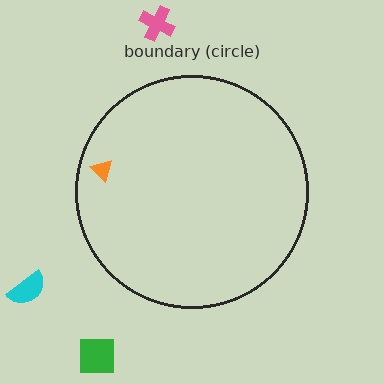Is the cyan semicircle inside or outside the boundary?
Outside.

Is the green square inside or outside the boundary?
Outside.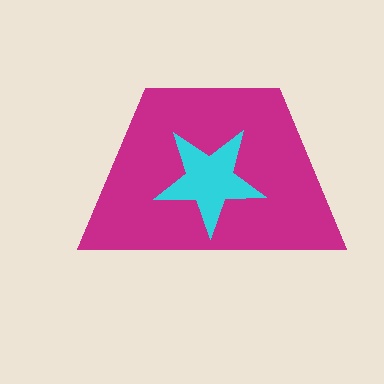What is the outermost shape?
The magenta trapezoid.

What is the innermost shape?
The cyan star.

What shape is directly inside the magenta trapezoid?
The cyan star.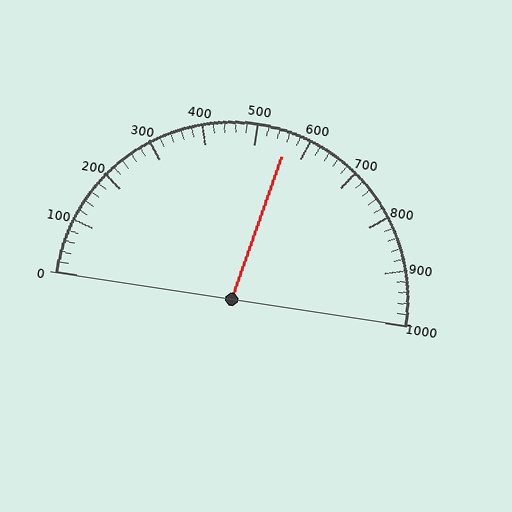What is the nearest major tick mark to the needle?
The nearest major tick mark is 600.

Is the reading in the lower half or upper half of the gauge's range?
The reading is in the upper half of the range (0 to 1000).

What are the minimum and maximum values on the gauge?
The gauge ranges from 0 to 1000.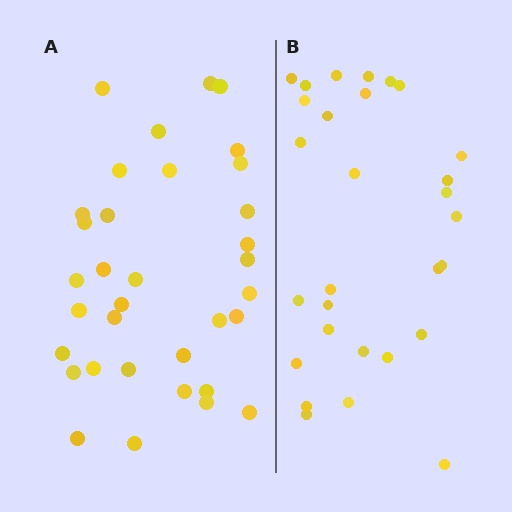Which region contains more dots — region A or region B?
Region A (the left region) has more dots.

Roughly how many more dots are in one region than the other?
Region A has about 5 more dots than region B.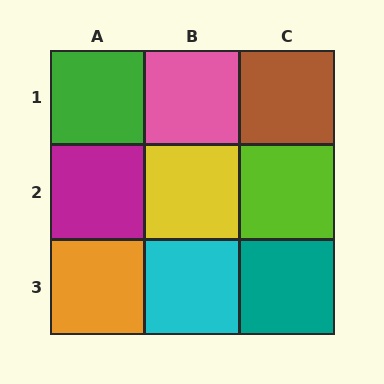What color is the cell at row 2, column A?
Magenta.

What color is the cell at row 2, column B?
Yellow.